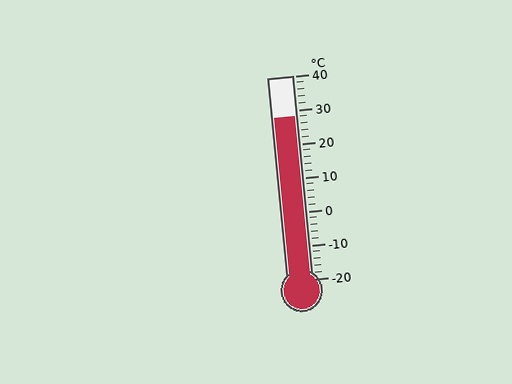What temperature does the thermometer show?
The thermometer shows approximately 28°C.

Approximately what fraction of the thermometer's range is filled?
The thermometer is filled to approximately 80% of its range.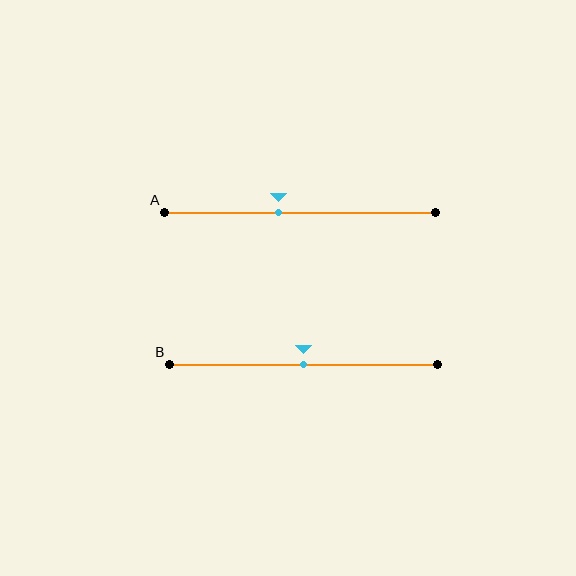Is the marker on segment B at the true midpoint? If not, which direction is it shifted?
Yes, the marker on segment B is at the true midpoint.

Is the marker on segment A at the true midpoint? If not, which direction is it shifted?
No, the marker on segment A is shifted to the left by about 8% of the segment length.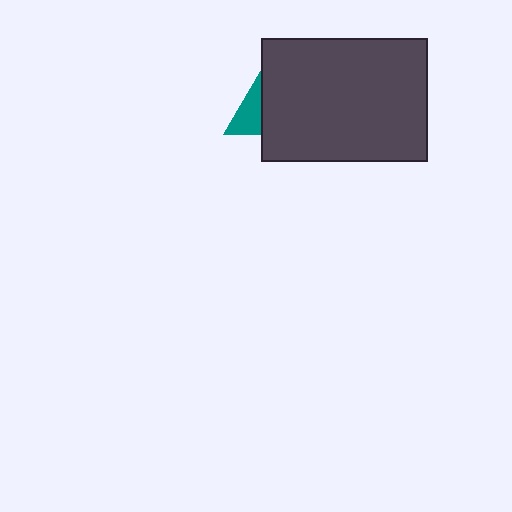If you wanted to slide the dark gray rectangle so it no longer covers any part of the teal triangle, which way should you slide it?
Slide it right — that is the most direct way to separate the two shapes.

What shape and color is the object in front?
The object in front is a dark gray rectangle.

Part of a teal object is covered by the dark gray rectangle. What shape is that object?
It is a triangle.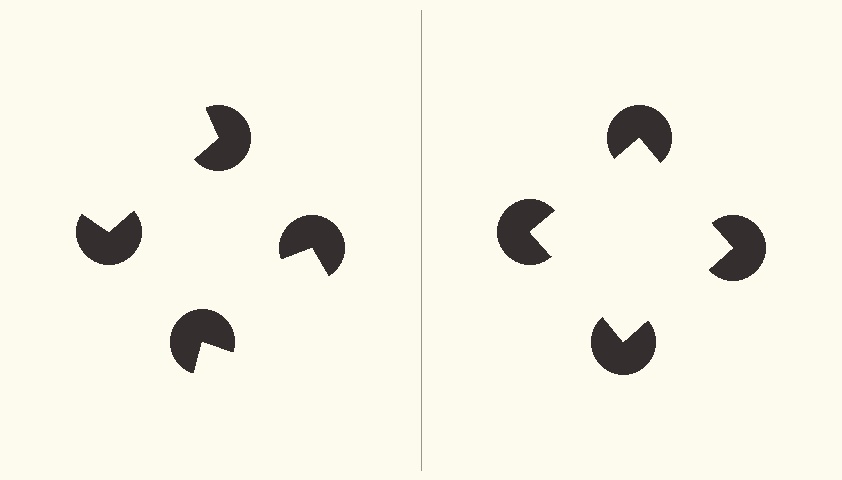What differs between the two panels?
The pac-man discs are positioned identically on both sides; only the wedge orientations differ. On the right they align to a square; on the left they are misaligned.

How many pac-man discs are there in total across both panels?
8 — 4 on each side.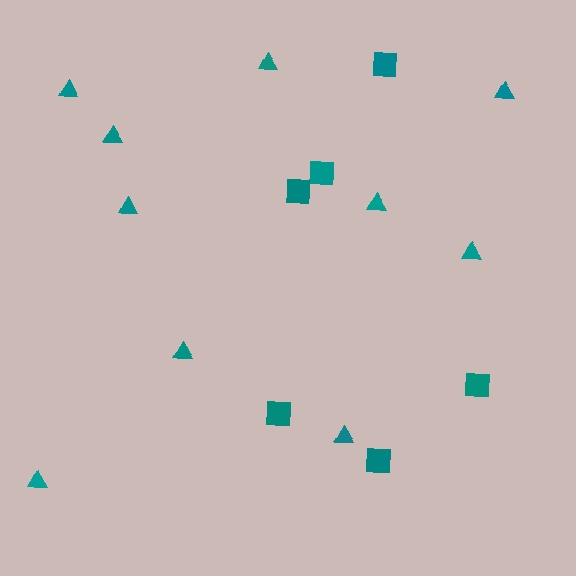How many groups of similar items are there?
There are 2 groups: one group of squares (6) and one group of triangles (10).